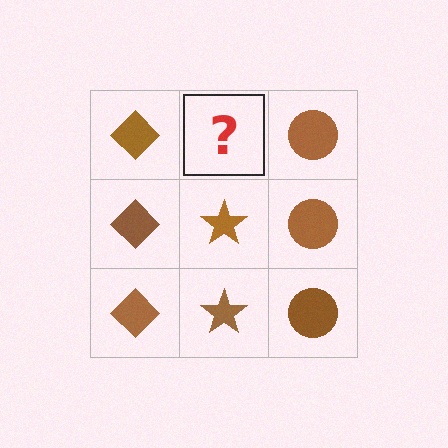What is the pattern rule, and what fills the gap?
The rule is that each column has a consistent shape. The gap should be filled with a brown star.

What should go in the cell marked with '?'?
The missing cell should contain a brown star.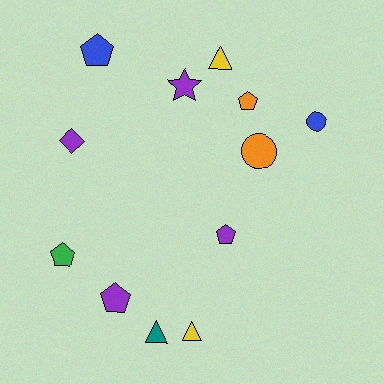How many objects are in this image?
There are 12 objects.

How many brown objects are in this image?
There are no brown objects.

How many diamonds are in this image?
There is 1 diamond.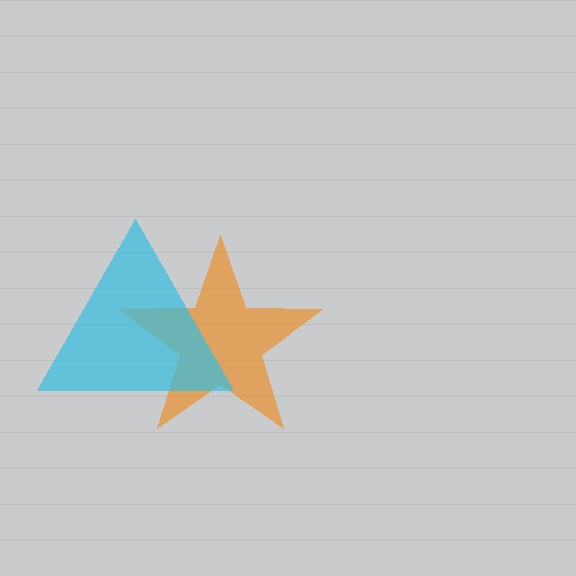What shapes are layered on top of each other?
The layered shapes are: an orange star, a cyan triangle.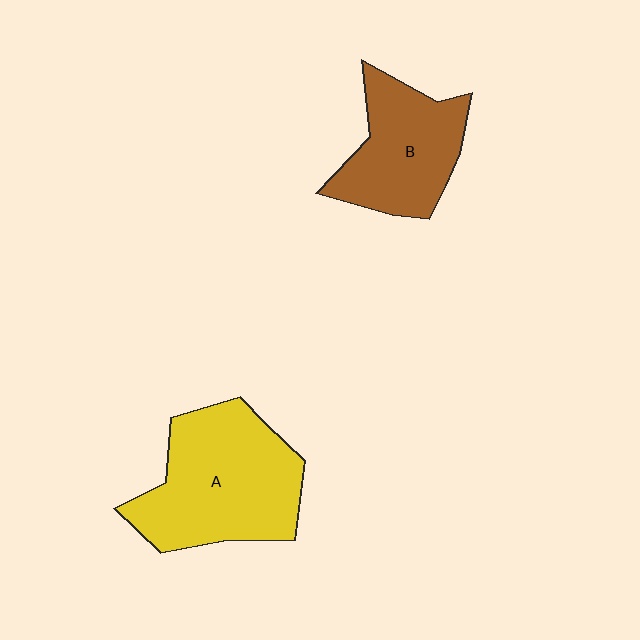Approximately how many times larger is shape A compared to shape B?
Approximately 1.4 times.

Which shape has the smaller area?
Shape B (brown).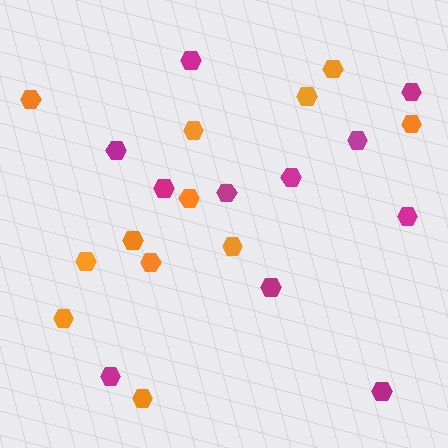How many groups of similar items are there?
There are 2 groups: one group of orange hexagons (12) and one group of magenta hexagons (11).